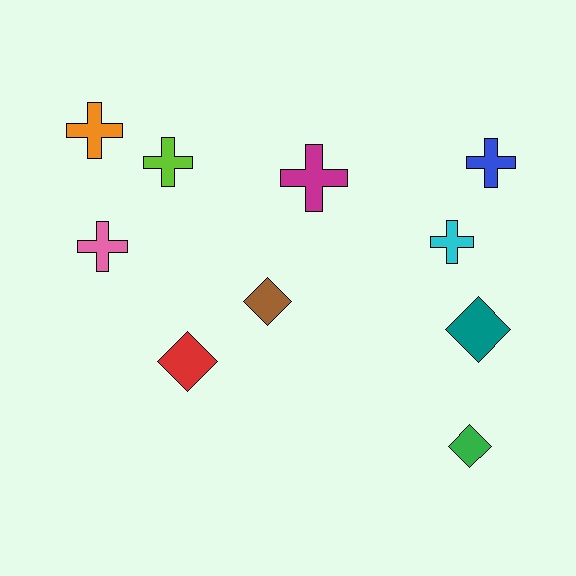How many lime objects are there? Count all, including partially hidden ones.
There is 1 lime object.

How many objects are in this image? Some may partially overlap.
There are 10 objects.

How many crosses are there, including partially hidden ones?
There are 6 crosses.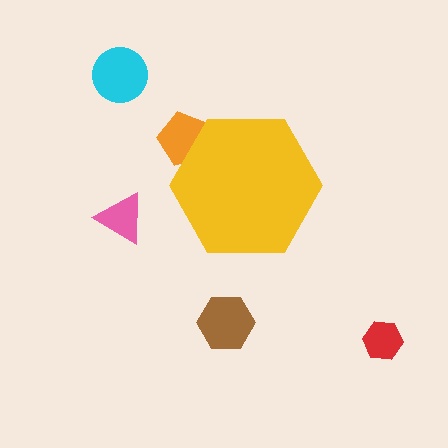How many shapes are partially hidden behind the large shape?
1 shape is partially hidden.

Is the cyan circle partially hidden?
No, the cyan circle is fully visible.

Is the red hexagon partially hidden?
No, the red hexagon is fully visible.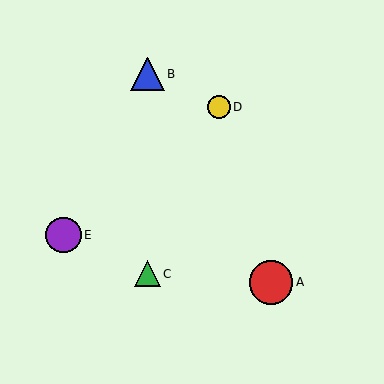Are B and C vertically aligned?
Yes, both are at x≈147.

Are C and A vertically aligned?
No, C is at x≈147 and A is at x≈271.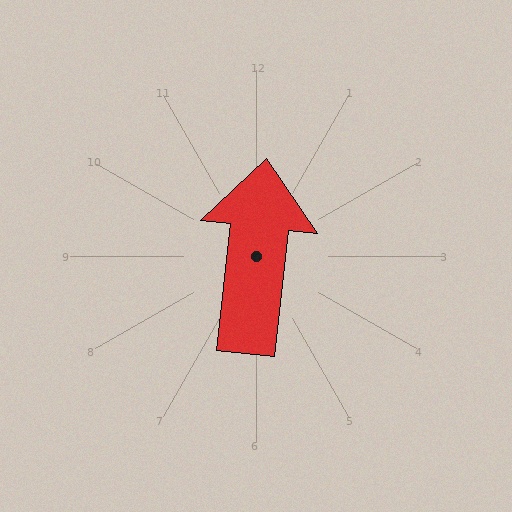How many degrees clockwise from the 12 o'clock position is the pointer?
Approximately 6 degrees.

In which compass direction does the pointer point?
North.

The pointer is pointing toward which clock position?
Roughly 12 o'clock.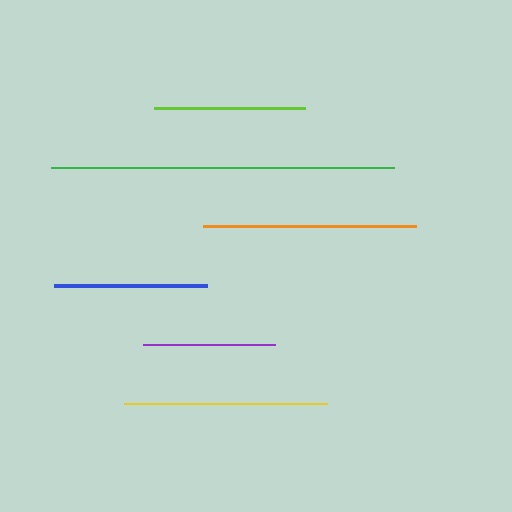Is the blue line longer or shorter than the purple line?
The blue line is longer than the purple line.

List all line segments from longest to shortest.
From longest to shortest: green, orange, yellow, blue, lime, purple.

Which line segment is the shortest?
The purple line is the shortest at approximately 132 pixels.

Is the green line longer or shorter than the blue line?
The green line is longer than the blue line.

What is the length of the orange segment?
The orange segment is approximately 213 pixels long.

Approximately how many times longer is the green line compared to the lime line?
The green line is approximately 2.3 times the length of the lime line.